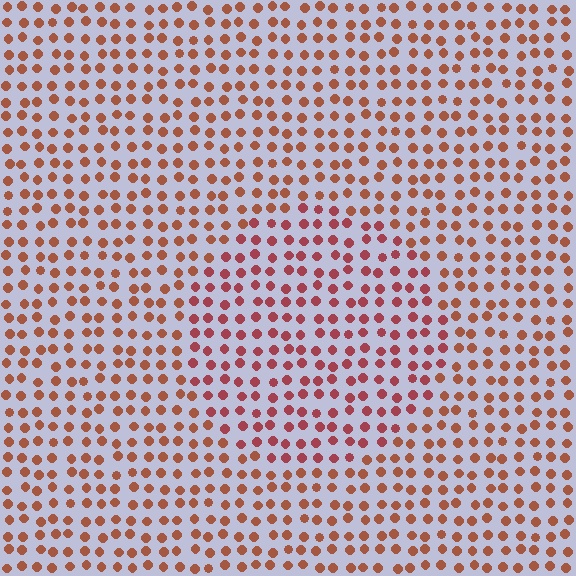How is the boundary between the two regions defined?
The boundary is defined purely by a slight shift in hue (about 22 degrees). Spacing, size, and orientation are identical on both sides.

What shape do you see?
I see a circle.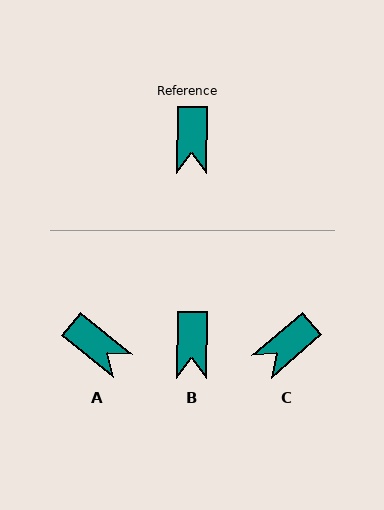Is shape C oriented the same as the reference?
No, it is off by about 49 degrees.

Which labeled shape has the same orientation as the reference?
B.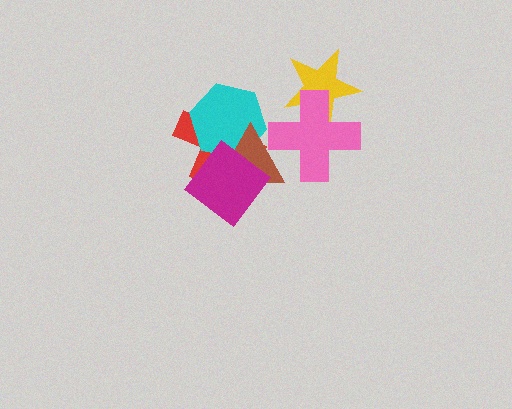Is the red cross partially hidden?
Yes, it is partially covered by another shape.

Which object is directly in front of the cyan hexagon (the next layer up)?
The brown triangle is directly in front of the cyan hexagon.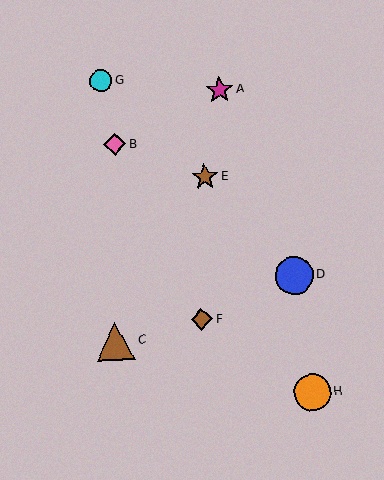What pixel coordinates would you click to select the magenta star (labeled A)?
Click at (219, 90) to select the magenta star A.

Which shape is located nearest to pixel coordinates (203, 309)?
The brown diamond (labeled F) at (202, 319) is nearest to that location.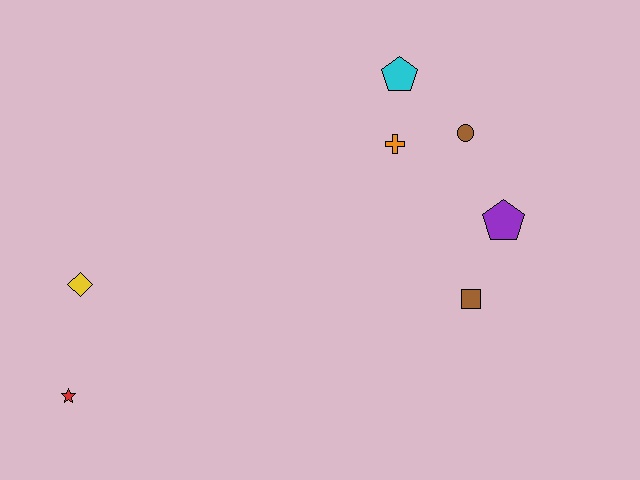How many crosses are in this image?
There is 1 cross.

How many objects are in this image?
There are 7 objects.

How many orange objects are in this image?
There is 1 orange object.